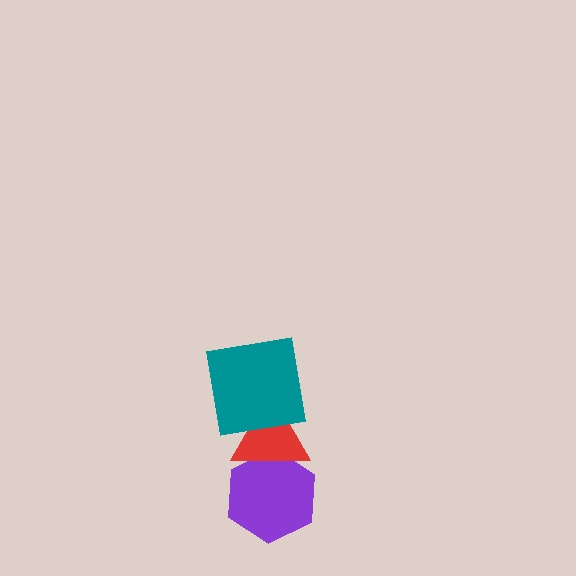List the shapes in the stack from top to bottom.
From top to bottom: the teal square, the red triangle, the purple hexagon.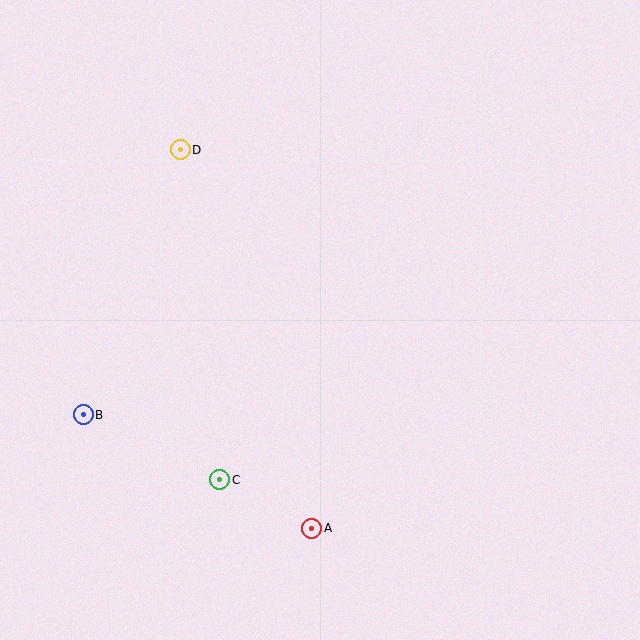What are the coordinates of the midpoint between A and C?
The midpoint between A and C is at (266, 504).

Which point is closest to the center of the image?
Point C at (220, 480) is closest to the center.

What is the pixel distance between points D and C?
The distance between D and C is 333 pixels.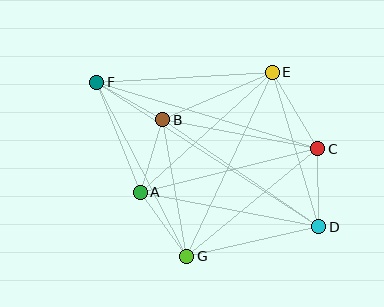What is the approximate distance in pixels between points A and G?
The distance between A and G is approximately 79 pixels.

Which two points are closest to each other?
Points A and B are closest to each other.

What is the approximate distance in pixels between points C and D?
The distance between C and D is approximately 78 pixels.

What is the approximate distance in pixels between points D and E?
The distance between D and E is approximately 161 pixels.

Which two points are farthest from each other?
Points D and F are farthest from each other.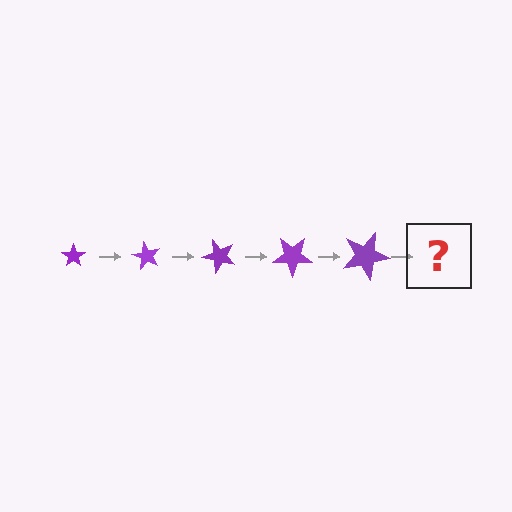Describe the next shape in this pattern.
It should be a star, larger than the previous one and rotated 300 degrees from the start.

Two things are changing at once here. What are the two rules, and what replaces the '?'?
The two rules are that the star grows larger each step and it rotates 60 degrees each step. The '?' should be a star, larger than the previous one and rotated 300 degrees from the start.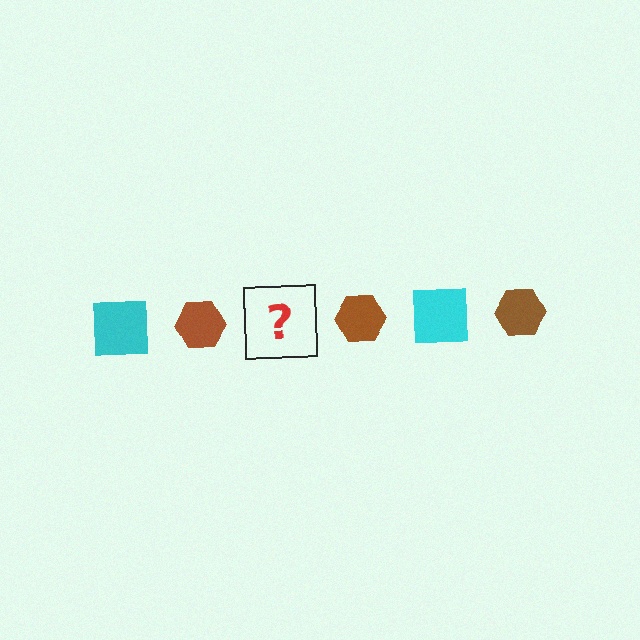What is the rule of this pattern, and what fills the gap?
The rule is that the pattern alternates between cyan square and brown hexagon. The gap should be filled with a cyan square.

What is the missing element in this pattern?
The missing element is a cyan square.